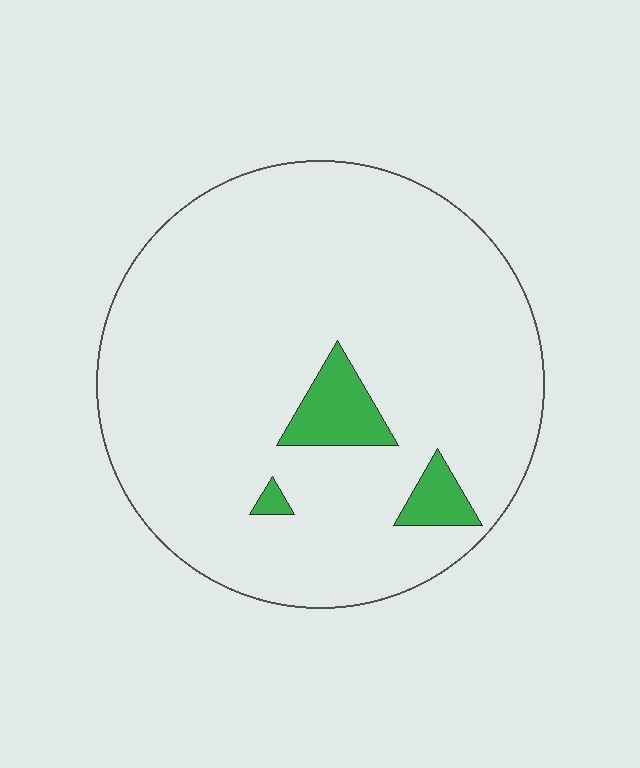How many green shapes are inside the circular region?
3.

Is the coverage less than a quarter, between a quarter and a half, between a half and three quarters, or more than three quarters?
Less than a quarter.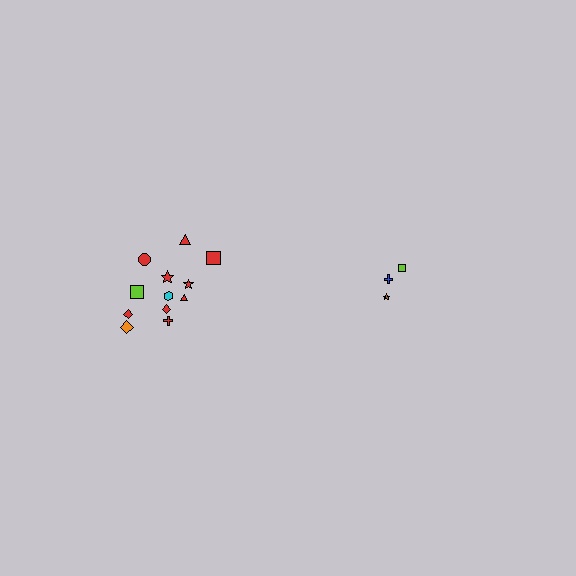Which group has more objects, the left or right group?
The left group.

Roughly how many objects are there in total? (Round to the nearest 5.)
Roughly 15 objects in total.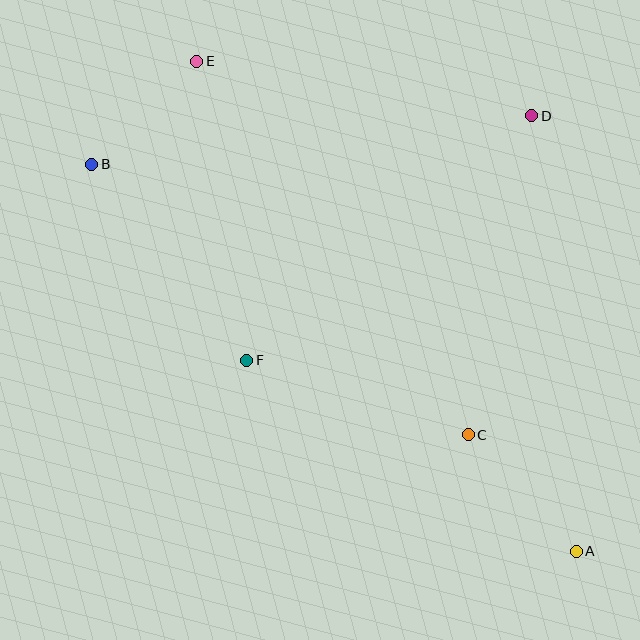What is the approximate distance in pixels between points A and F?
The distance between A and F is approximately 381 pixels.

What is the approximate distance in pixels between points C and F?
The distance between C and F is approximately 234 pixels.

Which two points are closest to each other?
Points B and E are closest to each other.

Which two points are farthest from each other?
Points A and B are farthest from each other.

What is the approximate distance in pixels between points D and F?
The distance between D and F is approximately 375 pixels.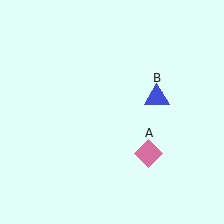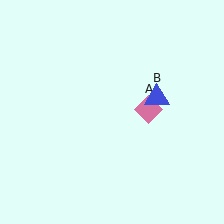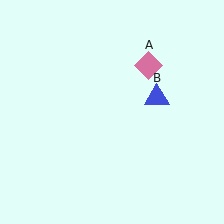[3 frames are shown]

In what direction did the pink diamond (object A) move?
The pink diamond (object A) moved up.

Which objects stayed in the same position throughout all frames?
Blue triangle (object B) remained stationary.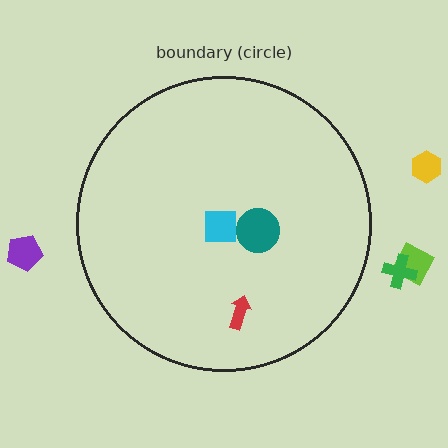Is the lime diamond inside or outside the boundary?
Outside.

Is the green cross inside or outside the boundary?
Outside.